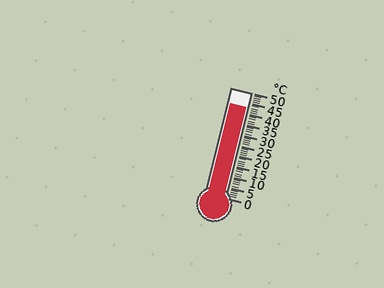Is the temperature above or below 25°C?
The temperature is above 25°C.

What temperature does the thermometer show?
The thermometer shows approximately 43°C.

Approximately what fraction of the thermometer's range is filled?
The thermometer is filled to approximately 85% of its range.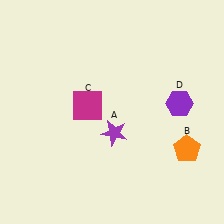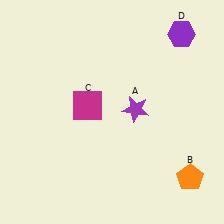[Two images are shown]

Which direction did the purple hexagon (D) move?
The purple hexagon (D) moved up.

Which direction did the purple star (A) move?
The purple star (A) moved up.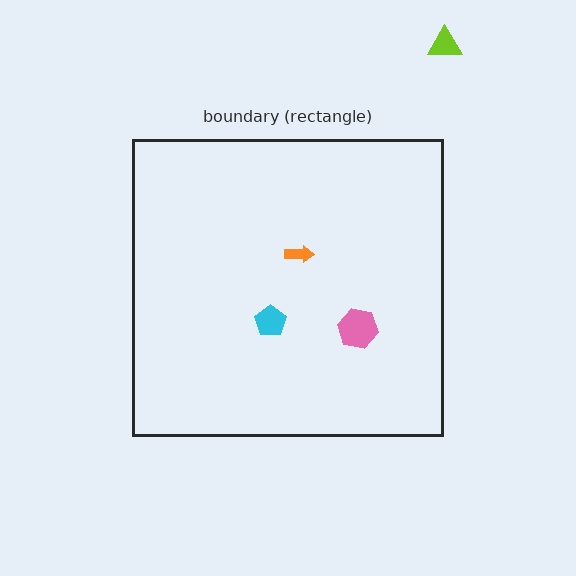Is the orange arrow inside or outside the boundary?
Inside.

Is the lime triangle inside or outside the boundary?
Outside.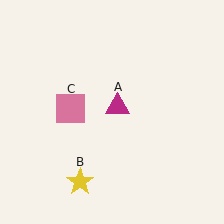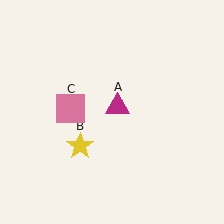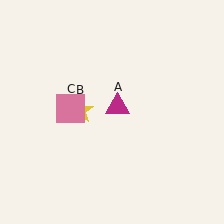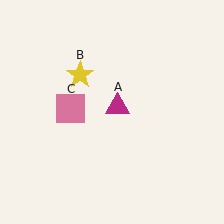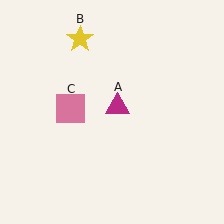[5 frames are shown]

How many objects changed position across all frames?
1 object changed position: yellow star (object B).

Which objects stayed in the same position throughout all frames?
Magenta triangle (object A) and pink square (object C) remained stationary.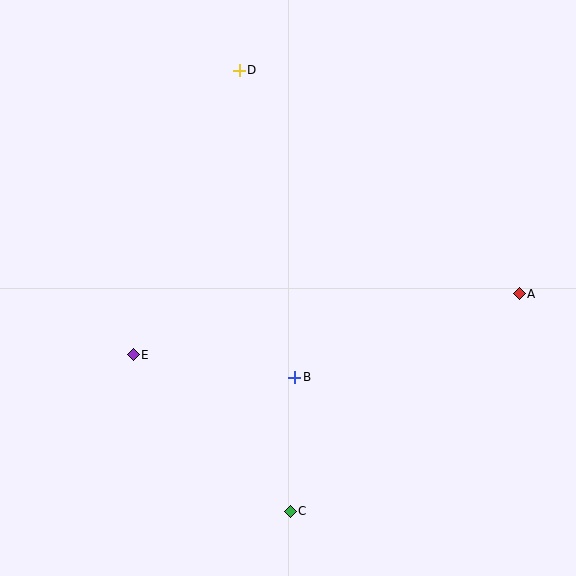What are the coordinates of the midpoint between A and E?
The midpoint between A and E is at (326, 324).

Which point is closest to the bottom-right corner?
Point A is closest to the bottom-right corner.